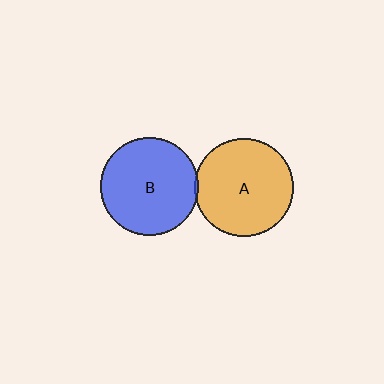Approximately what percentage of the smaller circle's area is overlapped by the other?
Approximately 5%.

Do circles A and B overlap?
Yes.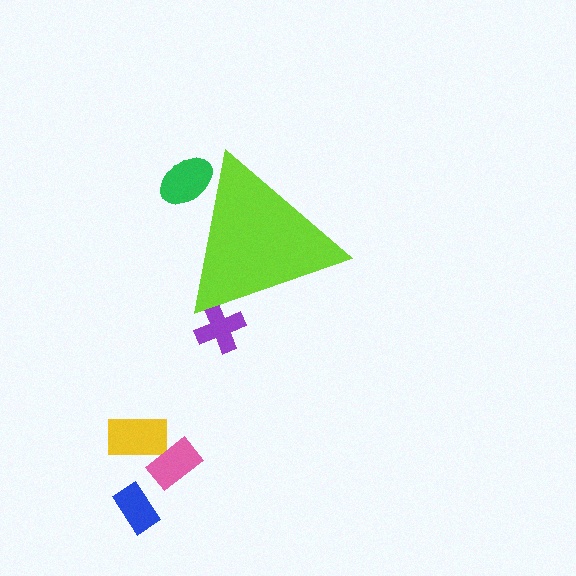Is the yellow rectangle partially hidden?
No, the yellow rectangle is fully visible.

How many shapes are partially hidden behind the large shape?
2 shapes are partially hidden.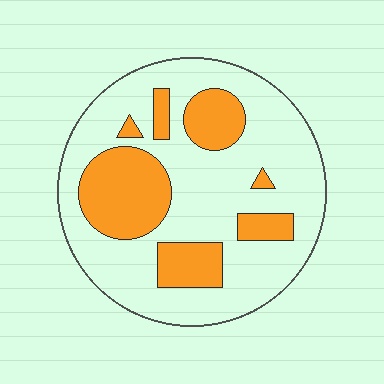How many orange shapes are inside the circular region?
7.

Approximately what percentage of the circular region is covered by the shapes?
Approximately 30%.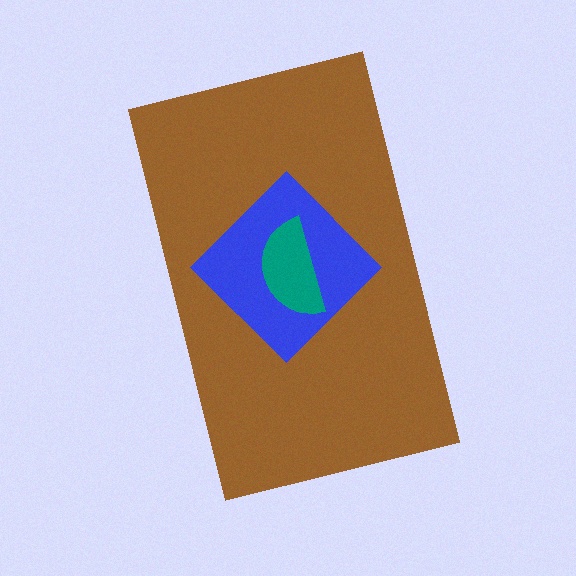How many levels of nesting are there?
3.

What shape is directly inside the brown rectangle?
The blue diamond.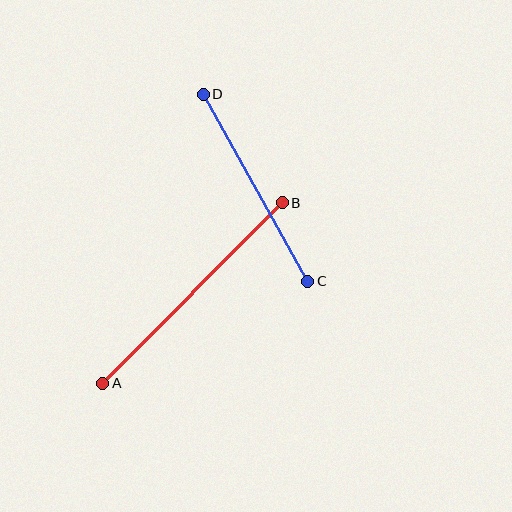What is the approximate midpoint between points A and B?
The midpoint is at approximately (193, 293) pixels.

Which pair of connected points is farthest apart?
Points A and B are farthest apart.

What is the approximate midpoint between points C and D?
The midpoint is at approximately (256, 188) pixels.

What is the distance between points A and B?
The distance is approximately 255 pixels.